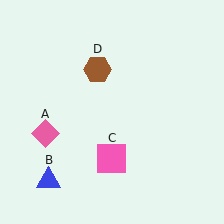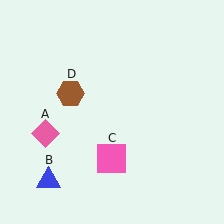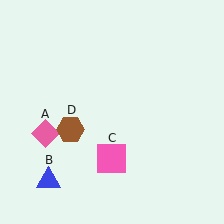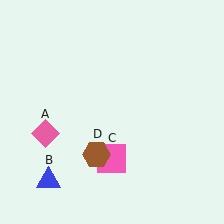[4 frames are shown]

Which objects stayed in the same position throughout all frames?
Pink diamond (object A) and blue triangle (object B) and pink square (object C) remained stationary.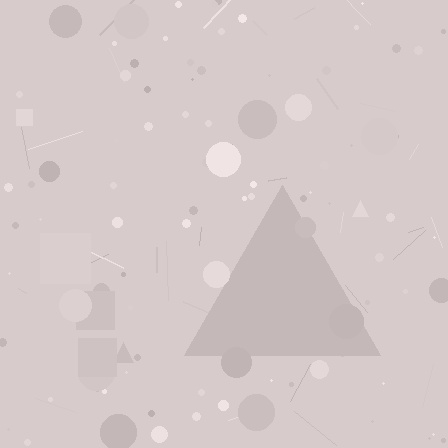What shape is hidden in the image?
A triangle is hidden in the image.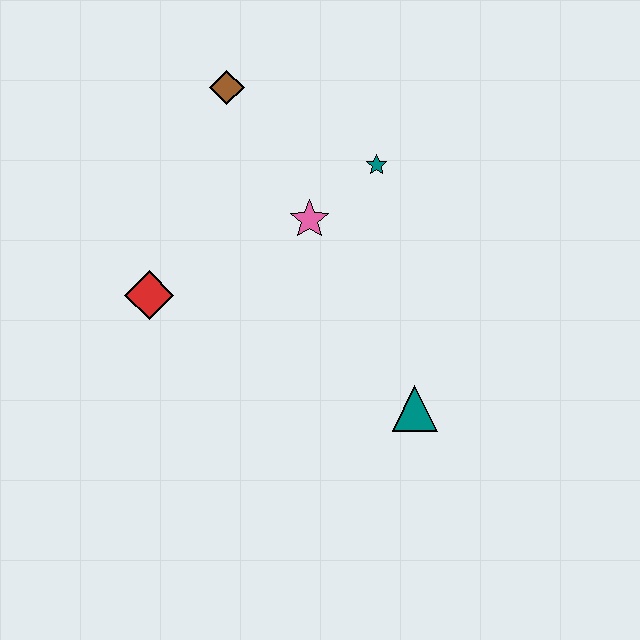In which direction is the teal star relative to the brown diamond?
The teal star is to the right of the brown diamond.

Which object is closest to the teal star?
The pink star is closest to the teal star.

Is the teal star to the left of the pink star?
No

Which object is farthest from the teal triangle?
The brown diamond is farthest from the teal triangle.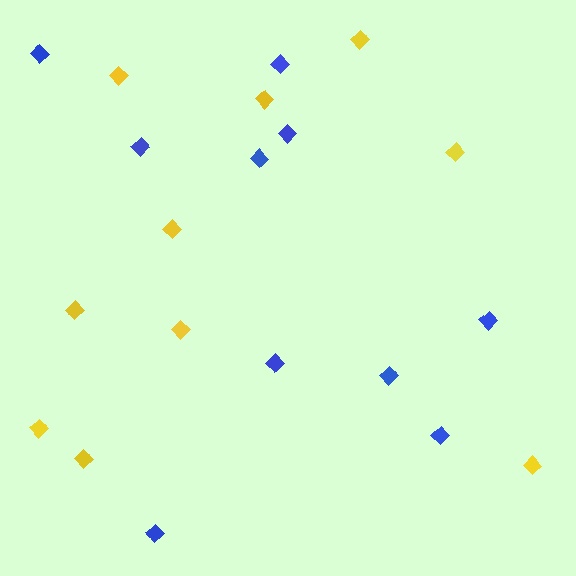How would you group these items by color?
There are 2 groups: one group of yellow diamonds (10) and one group of blue diamonds (10).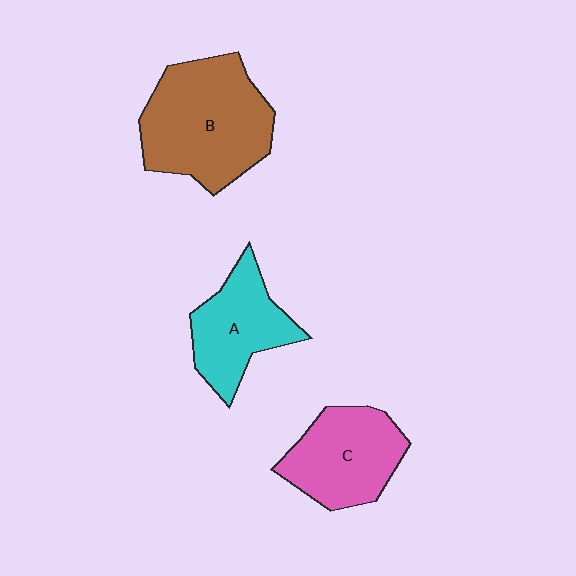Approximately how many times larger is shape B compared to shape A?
Approximately 1.6 times.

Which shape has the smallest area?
Shape A (cyan).